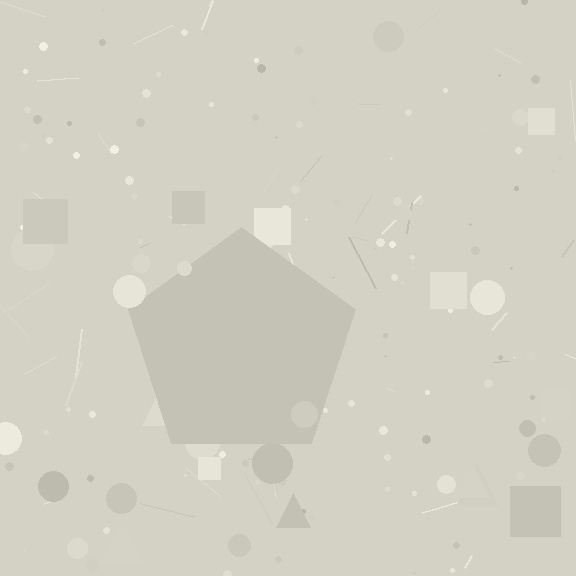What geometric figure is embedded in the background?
A pentagon is embedded in the background.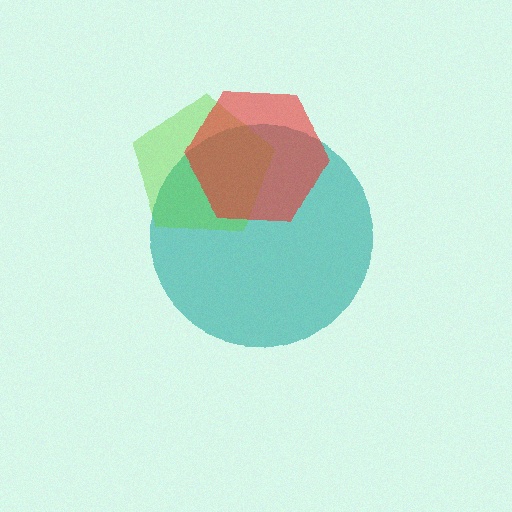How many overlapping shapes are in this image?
There are 3 overlapping shapes in the image.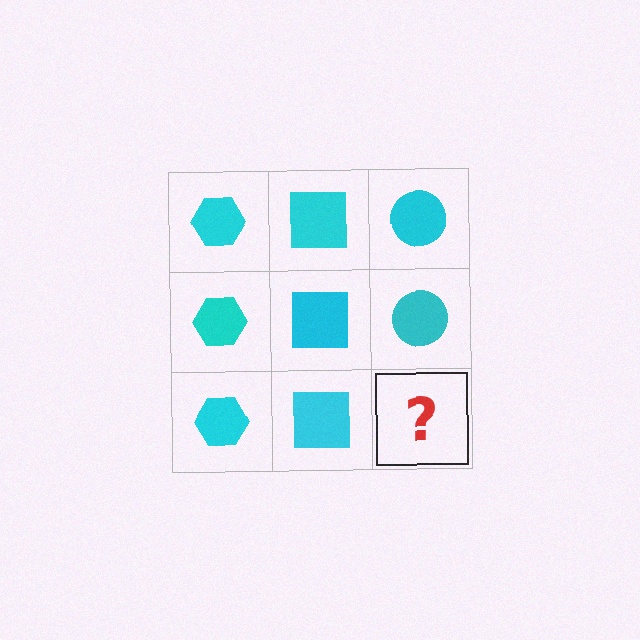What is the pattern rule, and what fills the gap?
The rule is that each column has a consistent shape. The gap should be filled with a cyan circle.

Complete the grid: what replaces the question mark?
The question mark should be replaced with a cyan circle.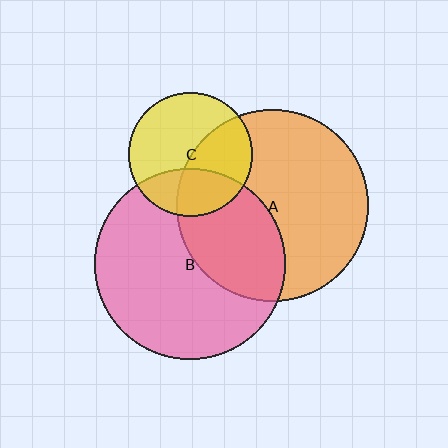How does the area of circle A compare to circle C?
Approximately 2.4 times.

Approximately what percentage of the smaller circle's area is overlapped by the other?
Approximately 30%.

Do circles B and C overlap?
Yes.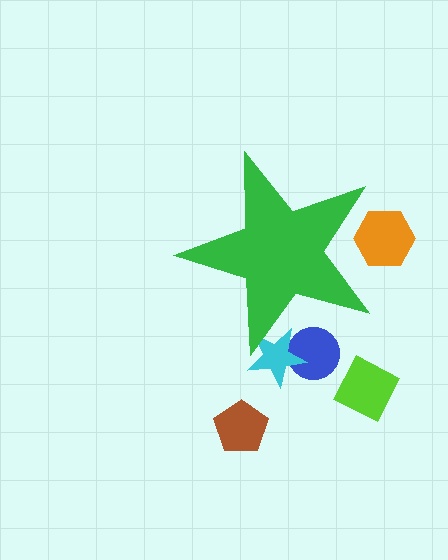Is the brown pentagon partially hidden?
No, the brown pentagon is fully visible.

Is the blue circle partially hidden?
Yes, the blue circle is partially hidden behind the green star.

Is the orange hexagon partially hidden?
Yes, the orange hexagon is partially hidden behind the green star.